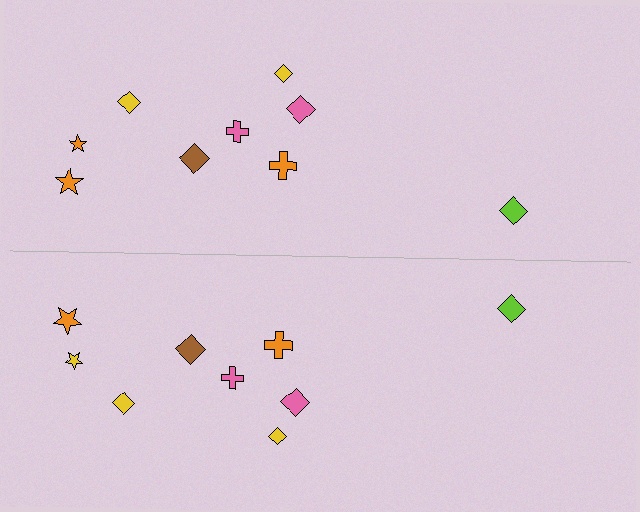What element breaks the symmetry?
The yellow star on the bottom side breaks the symmetry — its mirror counterpart is orange.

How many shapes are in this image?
There are 18 shapes in this image.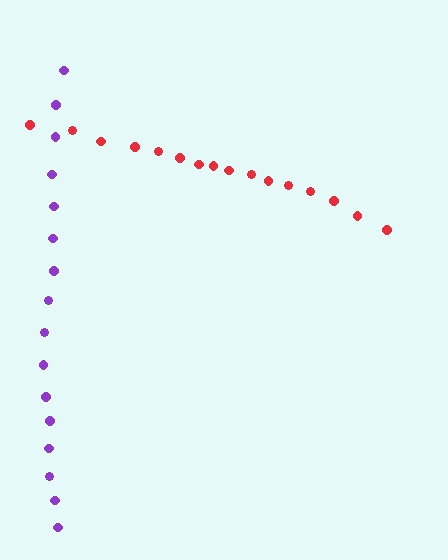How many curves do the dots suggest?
There are 2 distinct paths.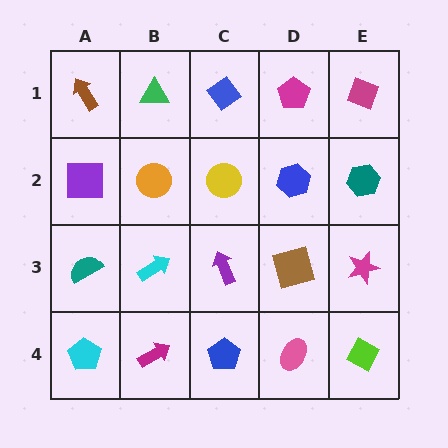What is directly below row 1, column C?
A yellow circle.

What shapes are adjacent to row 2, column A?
A brown arrow (row 1, column A), a teal semicircle (row 3, column A), an orange circle (row 2, column B).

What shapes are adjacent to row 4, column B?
A cyan arrow (row 3, column B), a cyan pentagon (row 4, column A), a blue pentagon (row 4, column C).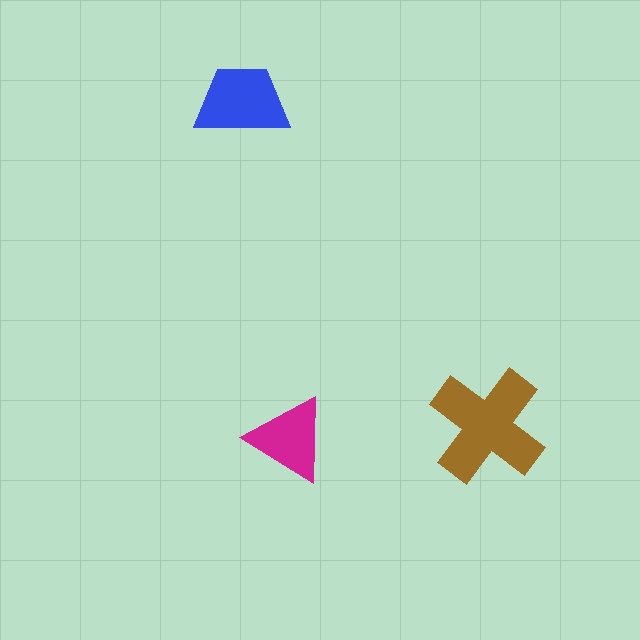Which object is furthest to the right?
The brown cross is rightmost.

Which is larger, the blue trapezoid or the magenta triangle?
The blue trapezoid.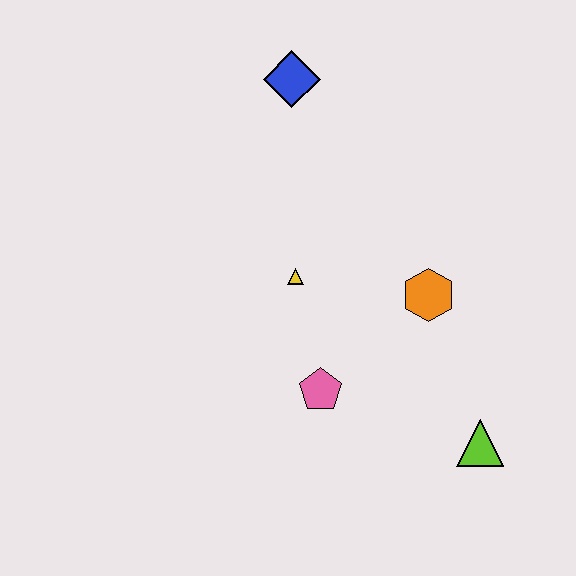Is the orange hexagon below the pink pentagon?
No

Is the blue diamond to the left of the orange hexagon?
Yes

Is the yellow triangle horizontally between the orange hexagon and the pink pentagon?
No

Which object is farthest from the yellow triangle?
The lime triangle is farthest from the yellow triangle.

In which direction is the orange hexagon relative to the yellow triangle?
The orange hexagon is to the right of the yellow triangle.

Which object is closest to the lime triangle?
The orange hexagon is closest to the lime triangle.